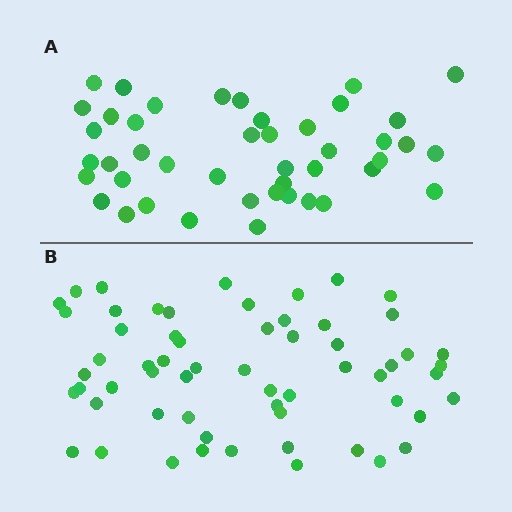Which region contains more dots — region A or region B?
Region B (the bottom region) has more dots.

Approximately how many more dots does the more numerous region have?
Region B has approximately 15 more dots than region A.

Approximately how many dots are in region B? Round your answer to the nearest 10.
About 60 dots.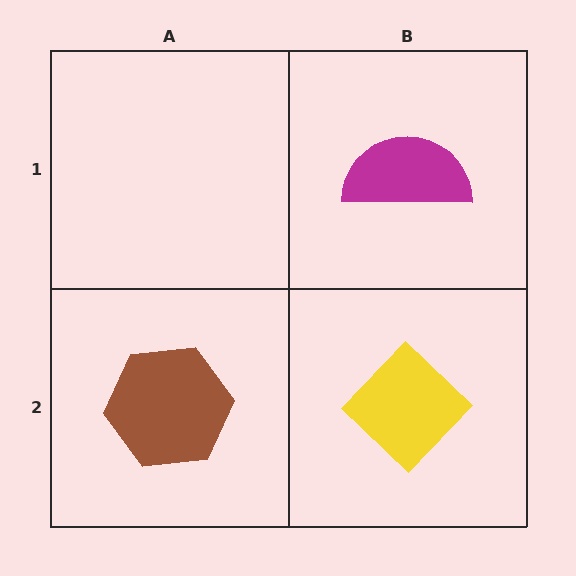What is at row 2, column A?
A brown hexagon.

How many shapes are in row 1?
1 shape.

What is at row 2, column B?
A yellow diamond.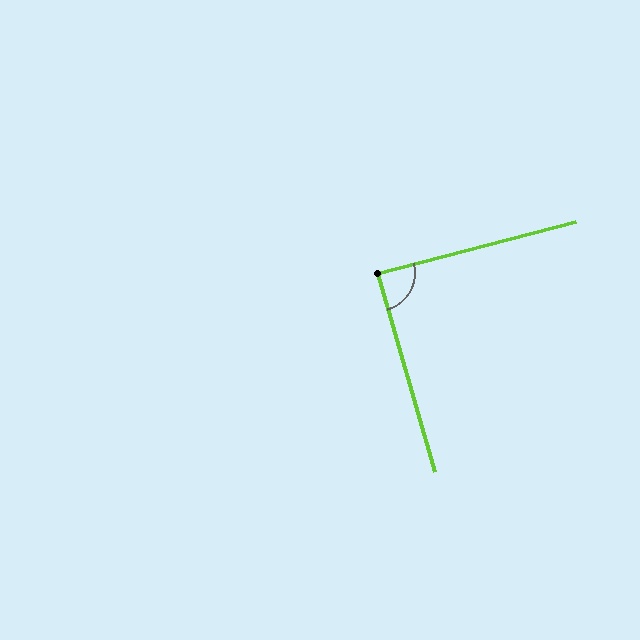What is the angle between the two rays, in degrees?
Approximately 89 degrees.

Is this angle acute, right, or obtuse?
It is approximately a right angle.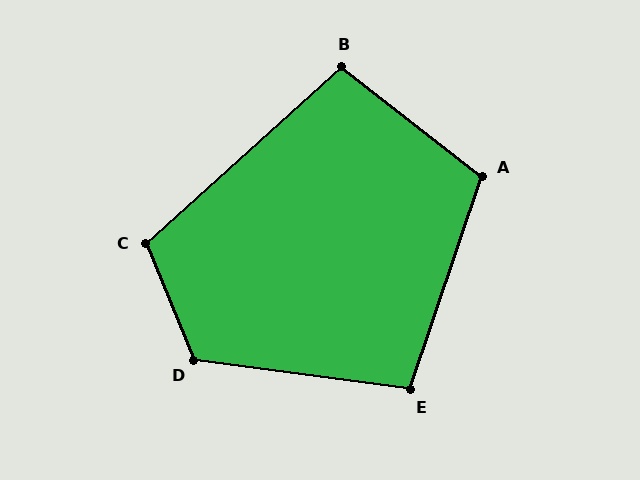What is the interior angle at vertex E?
Approximately 101 degrees (obtuse).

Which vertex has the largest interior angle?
D, at approximately 120 degrees.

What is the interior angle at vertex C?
Approximately 110 degrees (obtuse).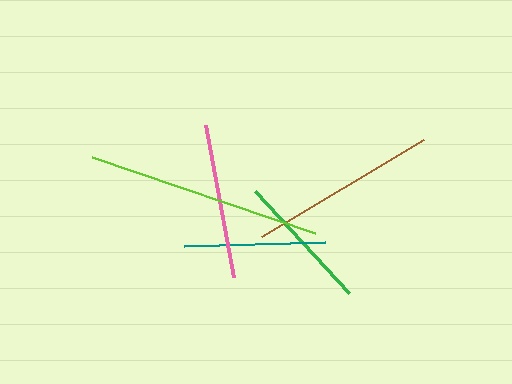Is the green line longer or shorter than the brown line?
The brown line is longer than the green line.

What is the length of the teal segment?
The teal segment is approximately 141 pixels long.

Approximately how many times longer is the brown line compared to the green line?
The brown line is approximately 1.4 times the length of the green line.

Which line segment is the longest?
The lime line is the longest at approximately 235 pixels.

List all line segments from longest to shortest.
From longest to shortest: lime, brown, pink, teal, green.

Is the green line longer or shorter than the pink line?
The pink line is longer than the green line.